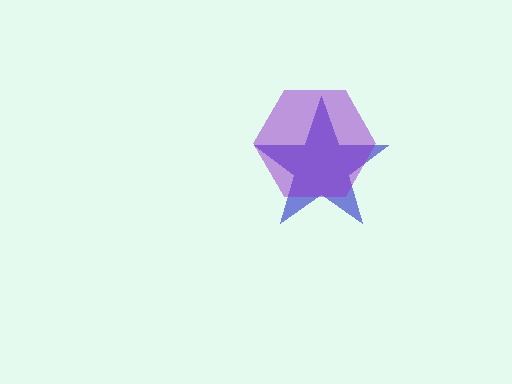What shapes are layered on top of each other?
The layered shapes are: a blue star, a purple hexagon.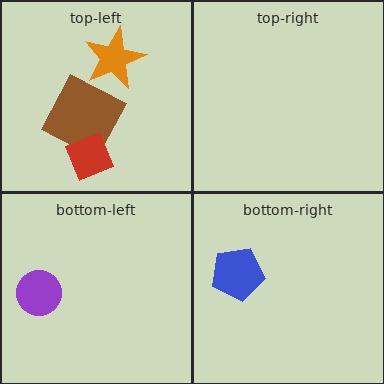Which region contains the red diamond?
The top-left region.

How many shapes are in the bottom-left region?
1.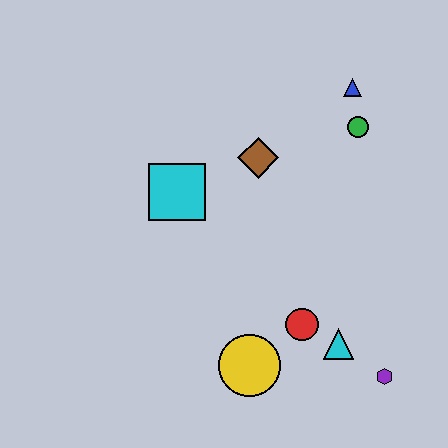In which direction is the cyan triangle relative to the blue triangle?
The cyan triangle is below the blue triangle.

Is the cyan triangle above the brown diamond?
No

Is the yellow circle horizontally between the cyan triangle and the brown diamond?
No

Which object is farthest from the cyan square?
The purple hexagon is farthest from the cyan square.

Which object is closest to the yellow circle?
The red circle is closest to the yellow circle.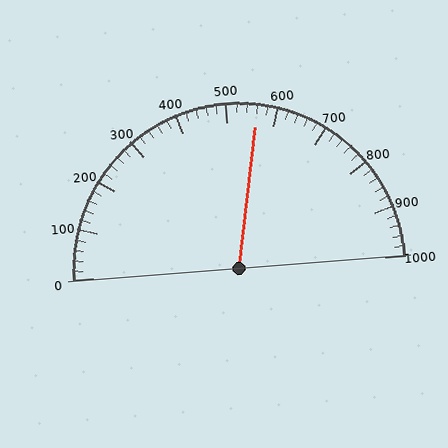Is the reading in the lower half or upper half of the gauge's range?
The reading is in the upper half of the range (0 to 1000).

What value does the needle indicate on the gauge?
The needle indicates approximately 560.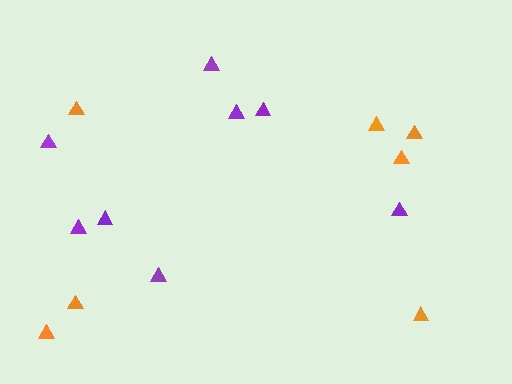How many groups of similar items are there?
There are 2 groups: one group of purple triangles (8) and one group of orange triangles (7).